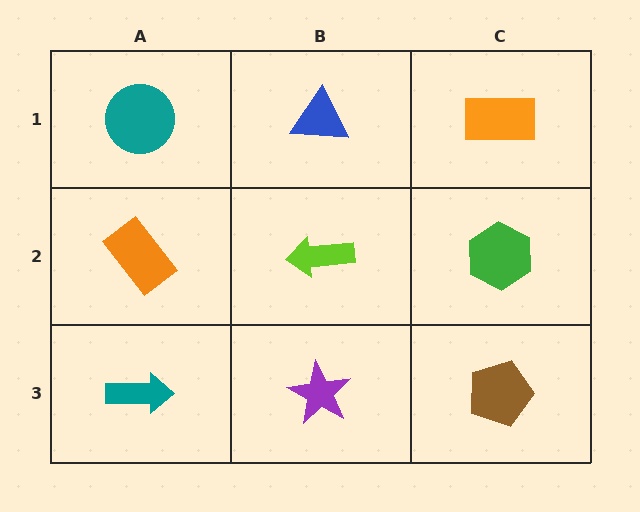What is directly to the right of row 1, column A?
A blue triangle.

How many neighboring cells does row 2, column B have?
4.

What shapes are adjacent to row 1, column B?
A lime arrow (row 2, column B), a teal circle (row 1, column A), an orange rectangle (row 1, column C).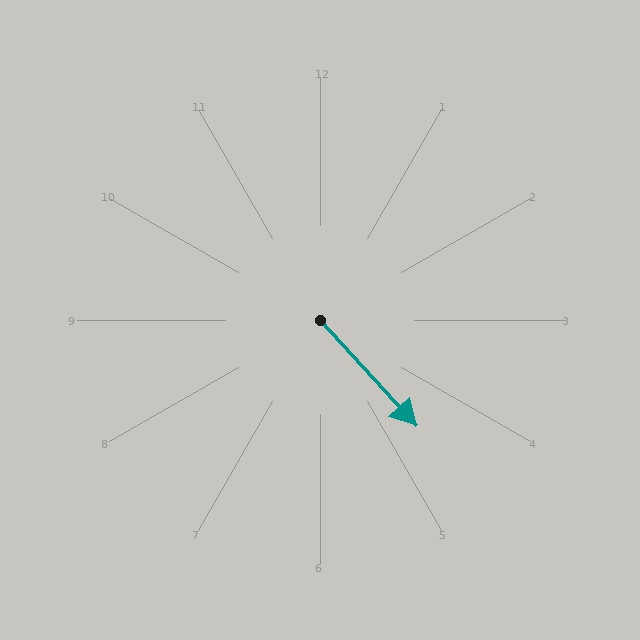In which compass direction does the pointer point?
Southeast.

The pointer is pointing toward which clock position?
Roughly 5 o'clock.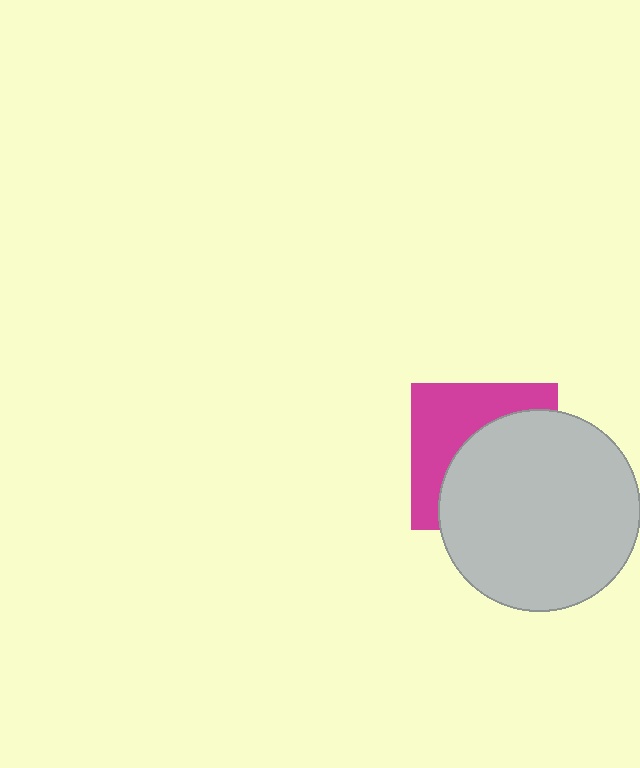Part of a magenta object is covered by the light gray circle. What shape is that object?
It is a square.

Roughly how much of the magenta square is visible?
A small part of it is visible (roughly 43%).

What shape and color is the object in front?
The object in front is a light gray circle.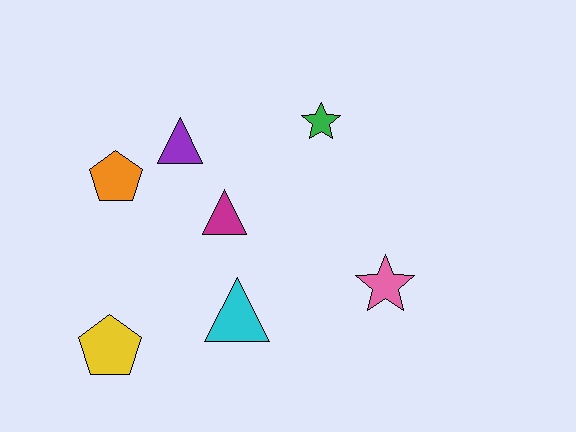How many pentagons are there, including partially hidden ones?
There are 2 pentagons.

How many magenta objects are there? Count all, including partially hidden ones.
There is 1 magenta object.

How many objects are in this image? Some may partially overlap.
There are 7 objects.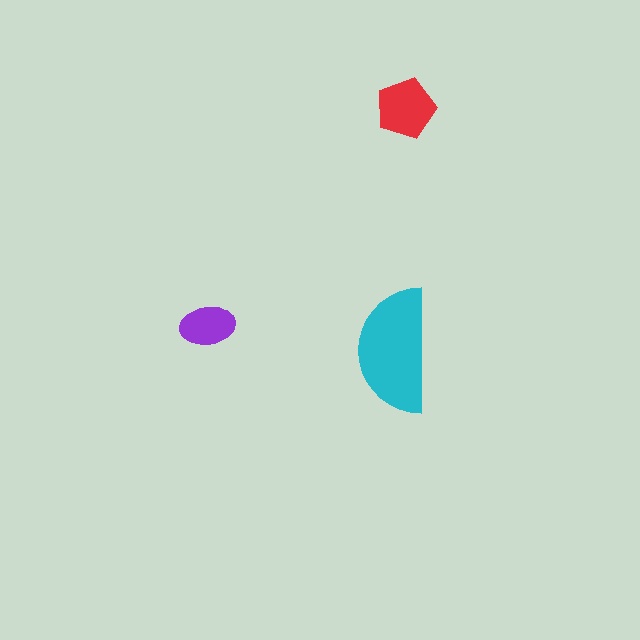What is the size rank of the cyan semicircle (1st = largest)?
1st.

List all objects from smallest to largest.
The purple ellipse, the red pentagon, the cyan semicircle.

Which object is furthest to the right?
The red pentagon is rightmost.